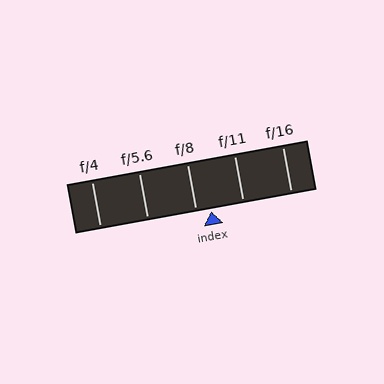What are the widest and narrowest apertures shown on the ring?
The widest aperture shown is f/4 and the narrowest is f/16.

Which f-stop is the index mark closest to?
The index mark is closest to f/8.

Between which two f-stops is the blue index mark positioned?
The index mark is between f/8 and f/11.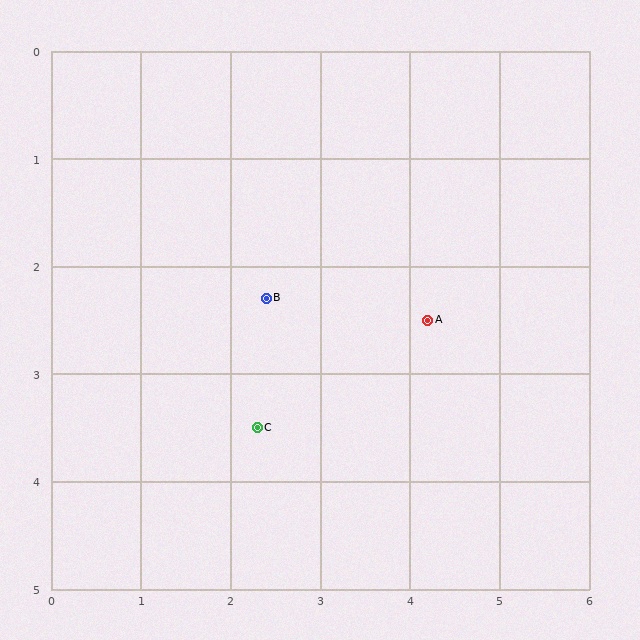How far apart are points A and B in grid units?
Points A and B are about 1.8 grid units apart.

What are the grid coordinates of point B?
Point B is at approximately (2.4, 2.3).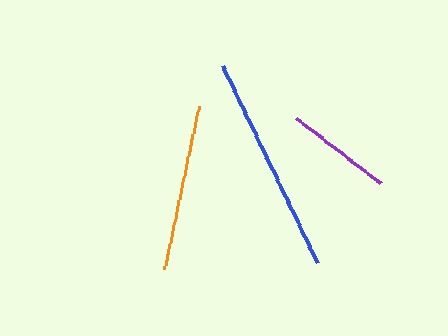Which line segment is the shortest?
The purple line is the shortest at approximately 107 pixels.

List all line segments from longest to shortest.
From longest to shortest: blue, orange, purple.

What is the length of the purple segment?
The purple segment is approximately 107 pixels long.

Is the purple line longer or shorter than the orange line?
The orange line is longer than the purple line.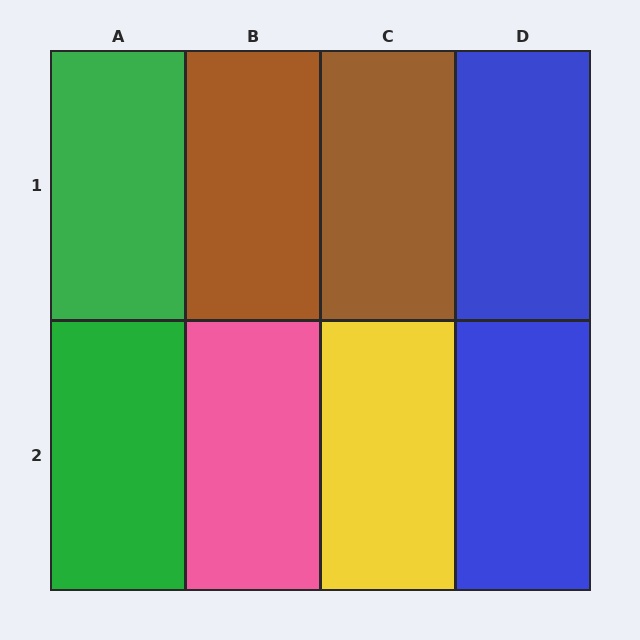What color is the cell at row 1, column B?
Brown.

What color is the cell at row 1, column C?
Brown.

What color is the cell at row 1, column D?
Blue.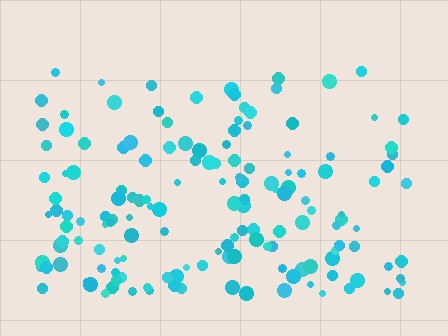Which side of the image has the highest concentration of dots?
The bottom.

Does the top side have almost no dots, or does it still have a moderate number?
Still a moderate number, just noticeably fewer than the bottom.